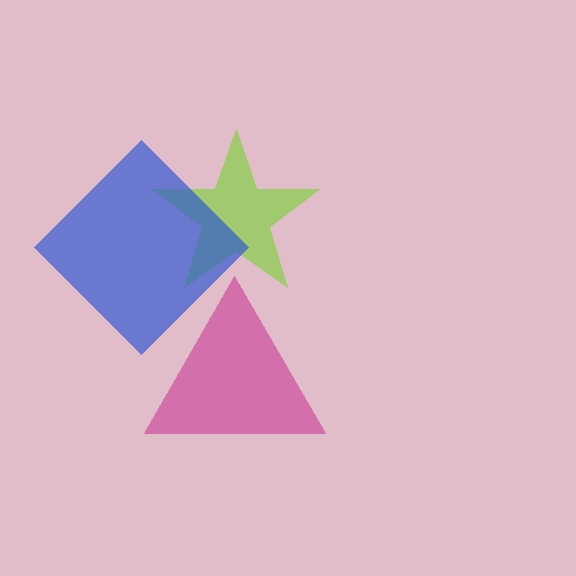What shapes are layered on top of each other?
The layered shapes are: a lime star, a magenta triangle, a blue diamond.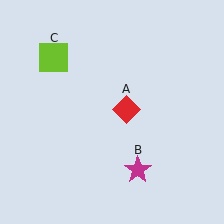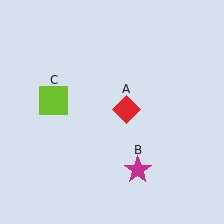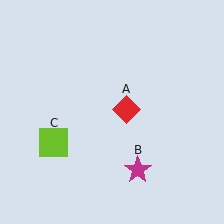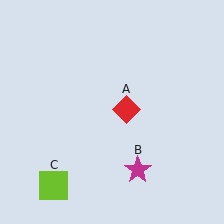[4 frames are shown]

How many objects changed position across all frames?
1 object changed position: lime square (object C).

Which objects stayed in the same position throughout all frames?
Red diamond (object A) and magenta star (object B) remained stationary.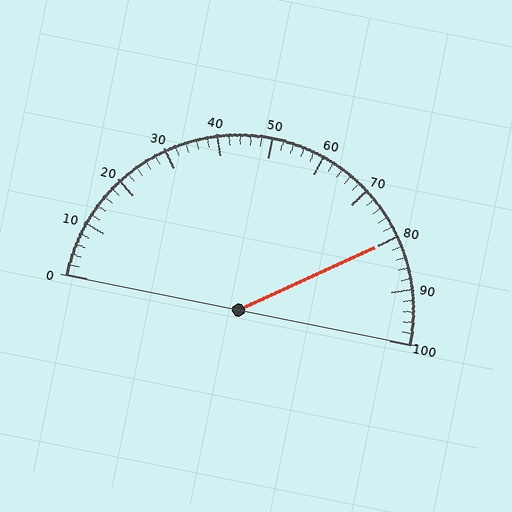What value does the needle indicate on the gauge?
The needle indicates approximately 80.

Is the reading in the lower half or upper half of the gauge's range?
The reading is in the upper half of the range (0 to 100).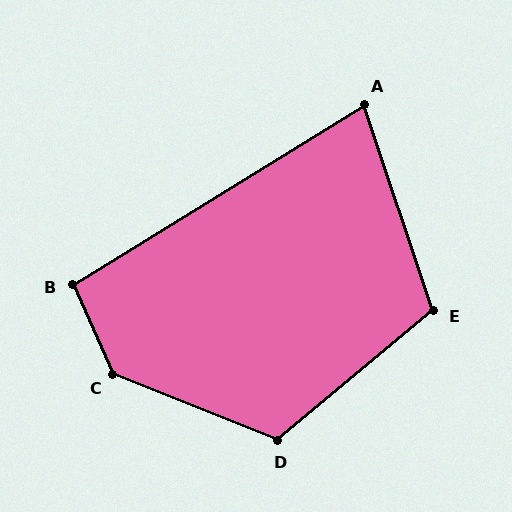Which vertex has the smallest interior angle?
A, at approximately 77 degrees.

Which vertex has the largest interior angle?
C, at approximately 136 degrees.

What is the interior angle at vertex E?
Approximately 111 degrees (obtuse).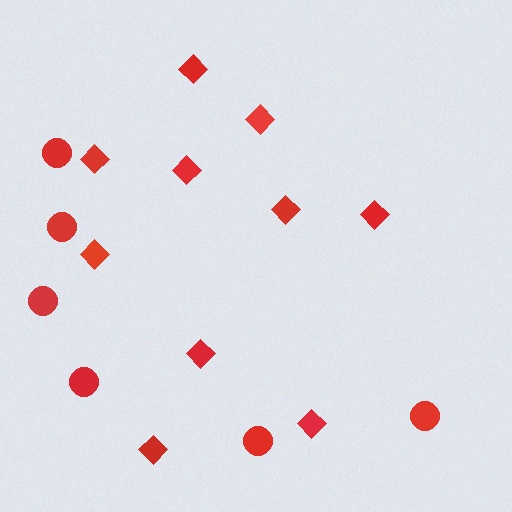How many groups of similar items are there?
There are 2 groups: one group of diamonds (10) and one group of circles (6).